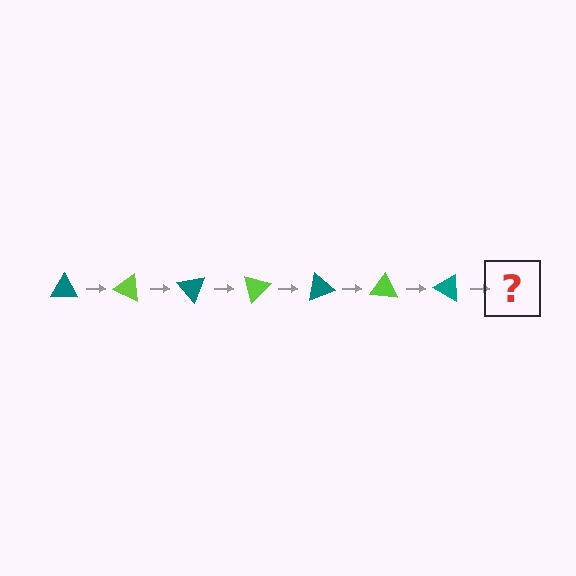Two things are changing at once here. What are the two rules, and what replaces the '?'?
The two rules are that it rotates 25 degrees each step and the color cycles through teal and lime. The '?' should be a lime triangle, rotated 175 degrees from the start.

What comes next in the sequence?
The next element should be a lime triangle, rotated 175 degrees from the start.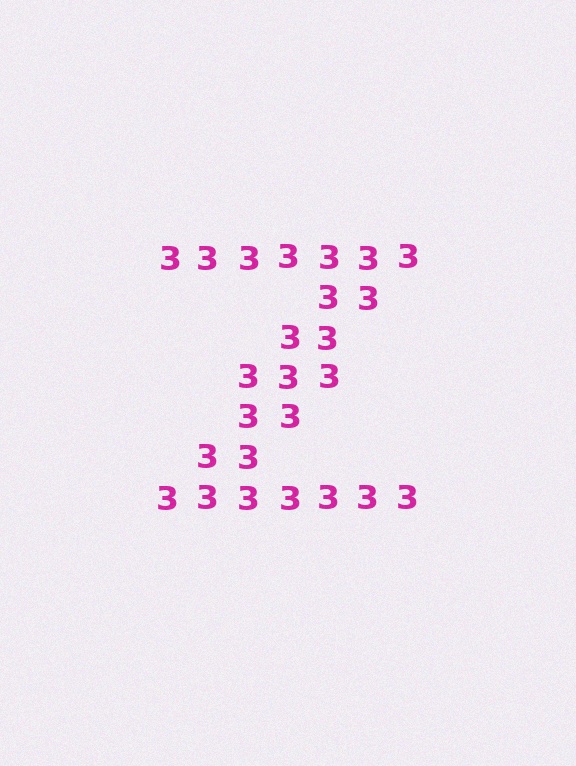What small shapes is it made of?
It is made of small digit 3's.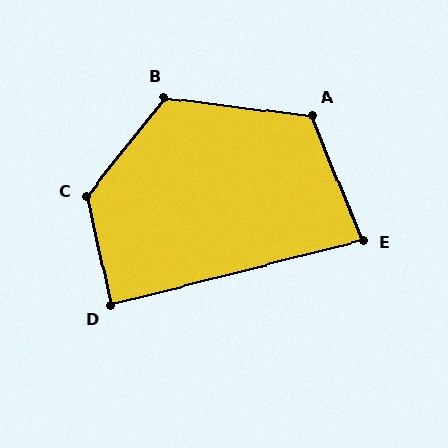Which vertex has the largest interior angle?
C, at approximately 130 degrees.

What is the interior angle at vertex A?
Approximately 119 degrees (obtuse).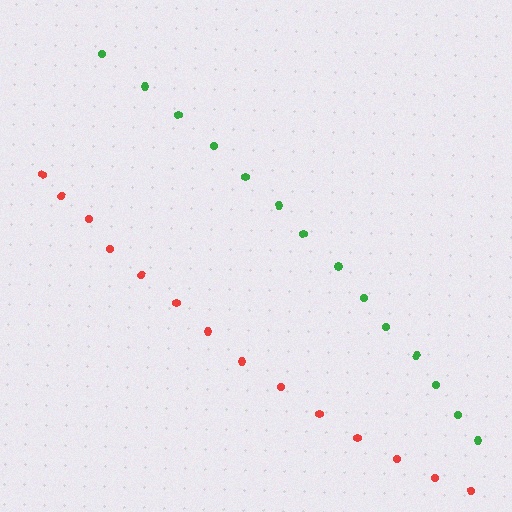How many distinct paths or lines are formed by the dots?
There are 2 distinct paths.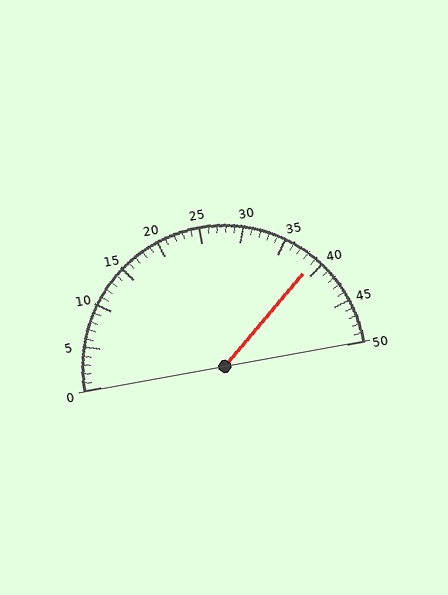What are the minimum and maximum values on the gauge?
The gauge ranges from 0 to 50.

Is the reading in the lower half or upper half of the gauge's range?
The reading is in the upper half of the range (0 to 50).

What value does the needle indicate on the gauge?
The needle indicates approximately 39.